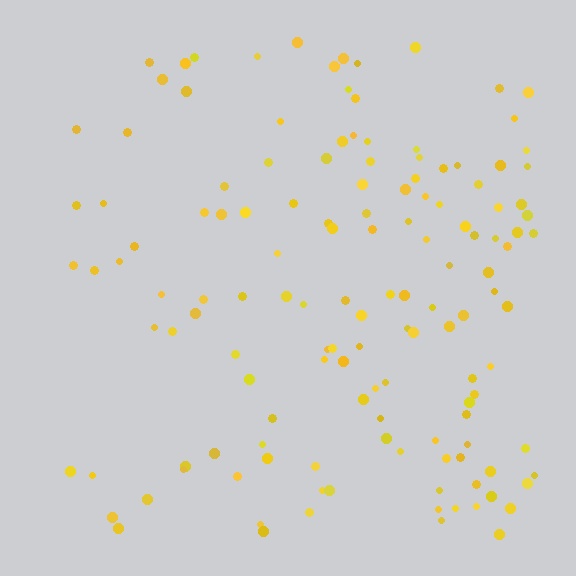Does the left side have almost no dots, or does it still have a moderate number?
Still a moderate number, just noticeably fewer than the right.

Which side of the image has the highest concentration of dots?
The right.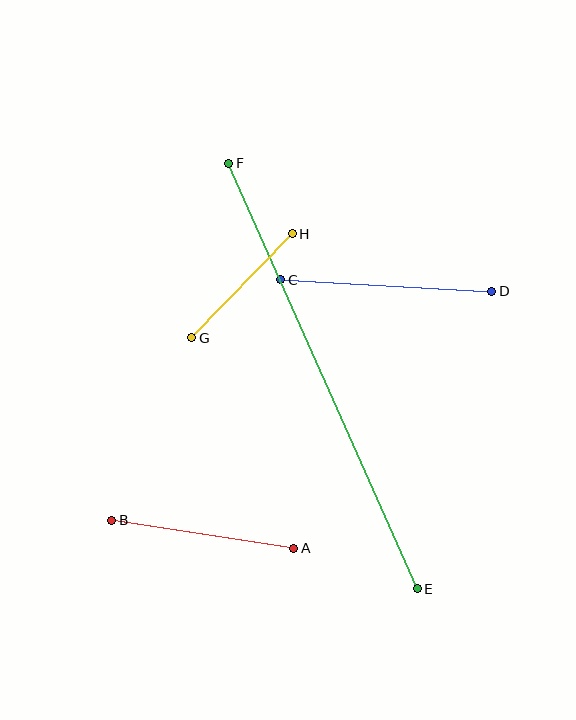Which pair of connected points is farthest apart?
Points E and F are farthest apart.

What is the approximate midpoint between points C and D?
The midpoint is at approximately (386, 286) pixels.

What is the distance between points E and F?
The distance is approximately 465 pixels.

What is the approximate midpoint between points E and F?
The midpoint is at approximately (323, 376) pixels.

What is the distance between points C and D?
The distance is approximately 211 pixels.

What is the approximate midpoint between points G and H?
The midpoint is at approximately (242, 286) pixels.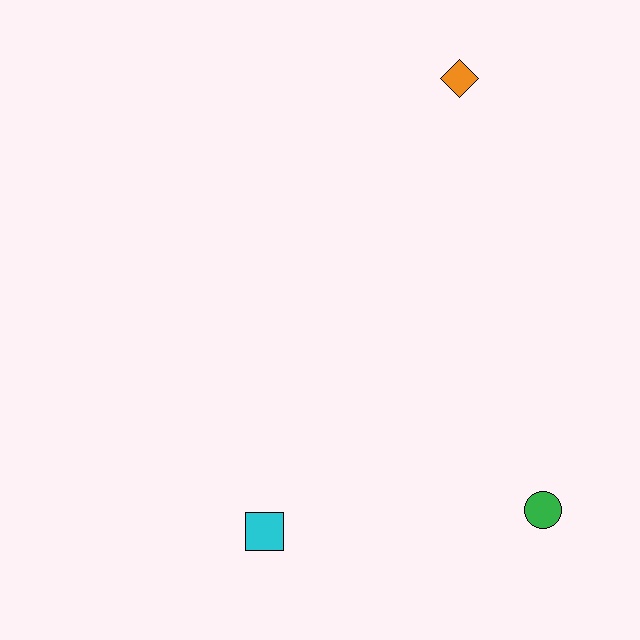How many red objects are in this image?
There are no red objects.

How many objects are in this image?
There are 3 objects.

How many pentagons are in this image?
There are no pentagons.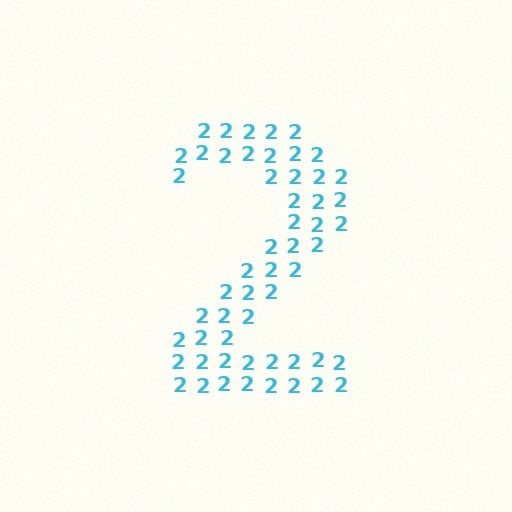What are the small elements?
The small elements are digit 2's.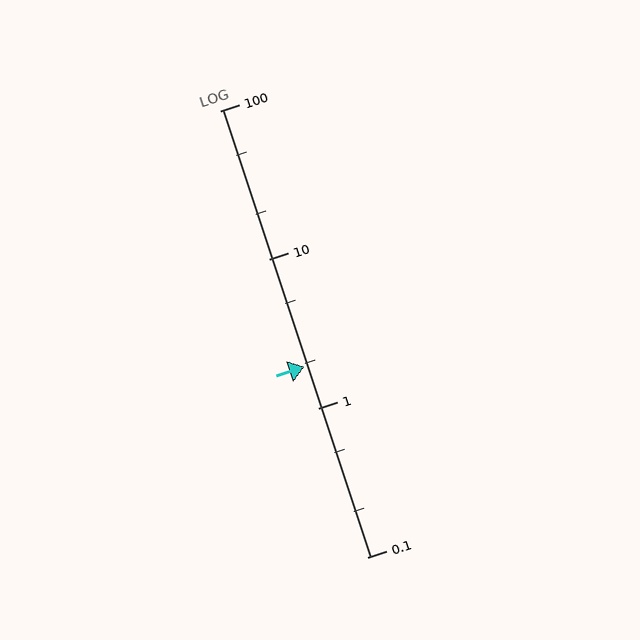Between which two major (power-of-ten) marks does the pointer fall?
The pointer is between 1 and 10.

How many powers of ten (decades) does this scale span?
The scale spans 3 decades, from 0.1 to 100.